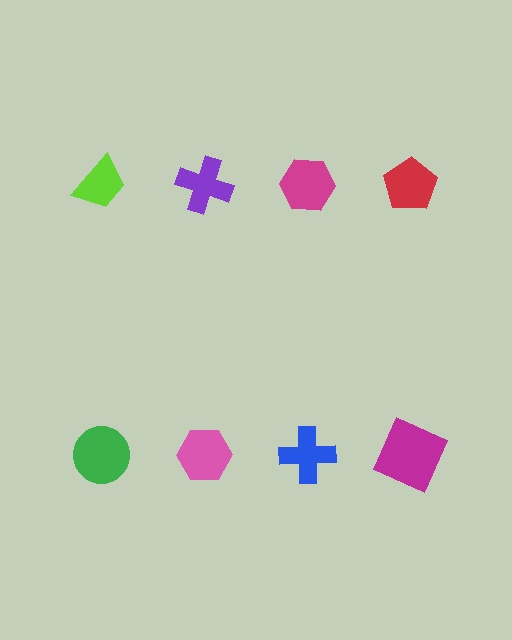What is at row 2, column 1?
A green circle.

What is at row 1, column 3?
A magenta hexagon.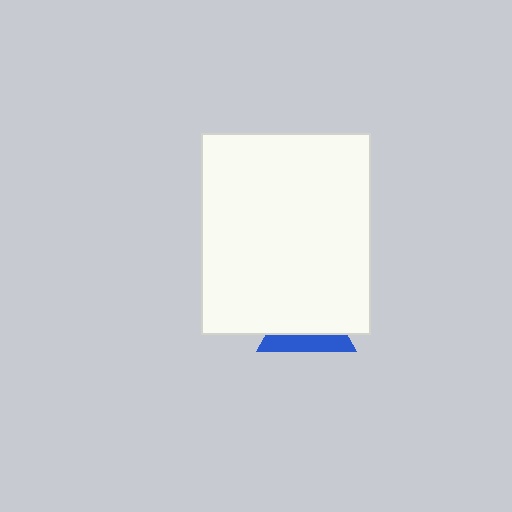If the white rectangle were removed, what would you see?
You would see the complete blue triangle.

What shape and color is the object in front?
The object in front is a white rectangle.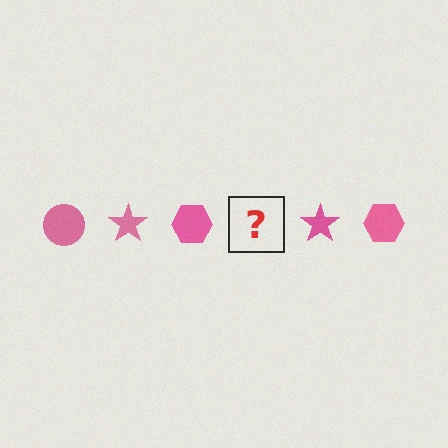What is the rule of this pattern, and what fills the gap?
The rule is that the pattern cycles through circle, star, hexagon shapes in pink. The gap should be filled with a pink circle.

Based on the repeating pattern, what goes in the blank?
The blank should be a pink circle.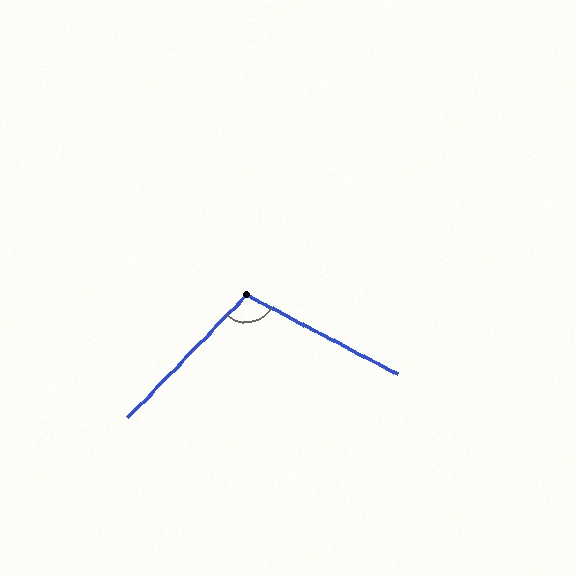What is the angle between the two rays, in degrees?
Approximately 106 degrees.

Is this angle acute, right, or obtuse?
It is obtuse.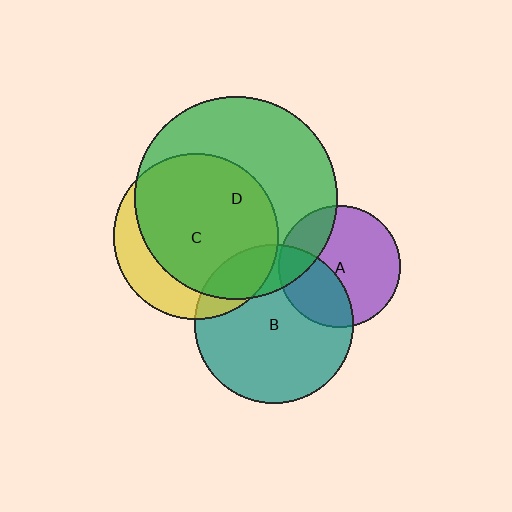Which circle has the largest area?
Circle D (green).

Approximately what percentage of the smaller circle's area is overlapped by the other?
Approximately 75%.